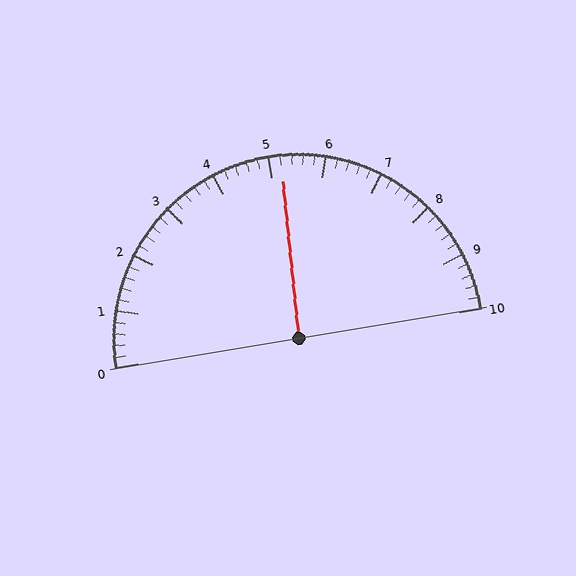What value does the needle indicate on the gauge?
The needle indicates approximately 5.2.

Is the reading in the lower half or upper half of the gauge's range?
The reading is in the upper half of the range (0 to 10).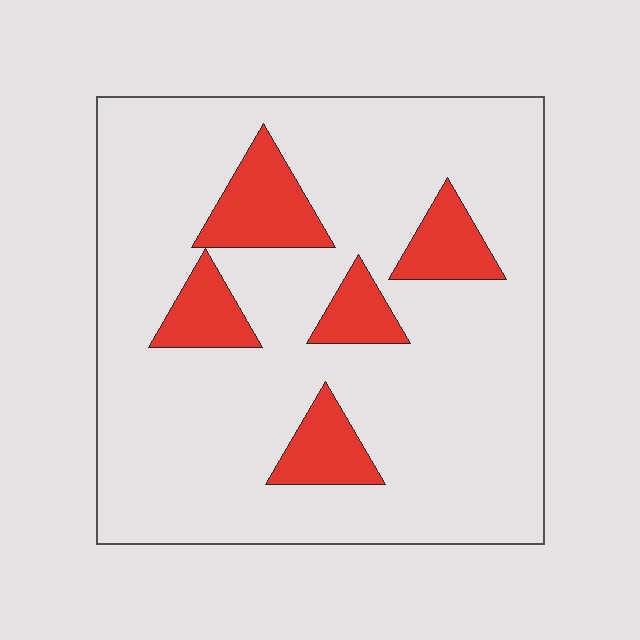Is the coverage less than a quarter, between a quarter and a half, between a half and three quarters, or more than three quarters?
Less than a quarter.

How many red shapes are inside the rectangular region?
5.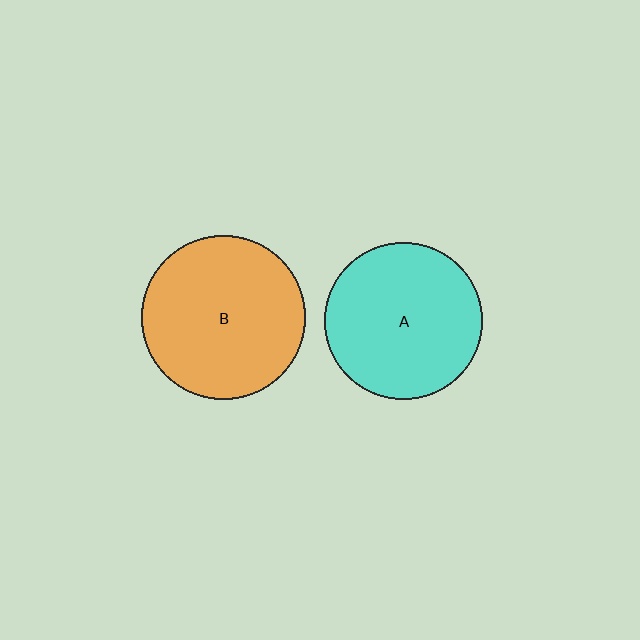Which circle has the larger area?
Circle B (orange).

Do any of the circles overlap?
No, none of the circles overlap.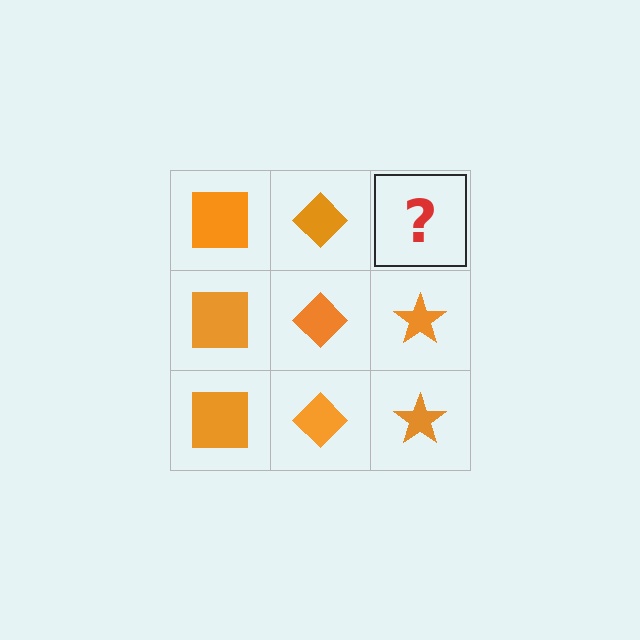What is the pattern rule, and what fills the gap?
The rule is that each column has a consistent shape. The gap should be filled with an orange star.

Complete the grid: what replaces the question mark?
The question mark should be replaced with an orange star.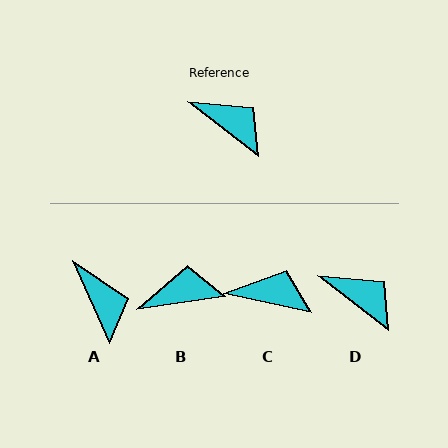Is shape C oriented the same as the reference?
No, it is off by about 26 degrees.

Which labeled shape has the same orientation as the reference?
D.